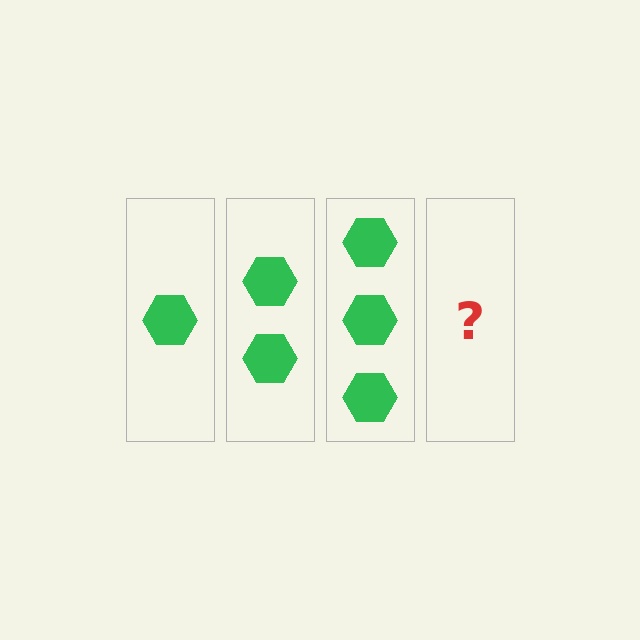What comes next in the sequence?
The next element should be 4 hexagons.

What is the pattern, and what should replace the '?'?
The pattern is that each step adds one more hexagon. The '?' should be 4 hexagons.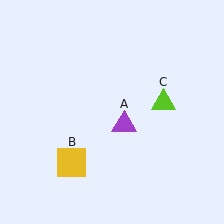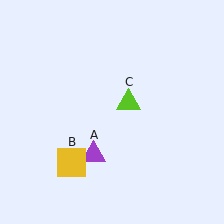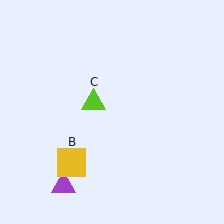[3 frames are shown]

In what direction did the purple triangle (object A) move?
The purple triangle (object A) moved down and to the left.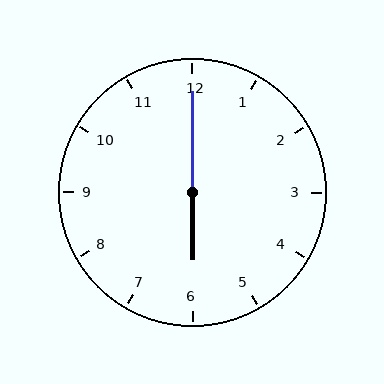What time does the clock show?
6:00.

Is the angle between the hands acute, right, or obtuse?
It is obtuse.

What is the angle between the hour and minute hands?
Approximately 180 degrees.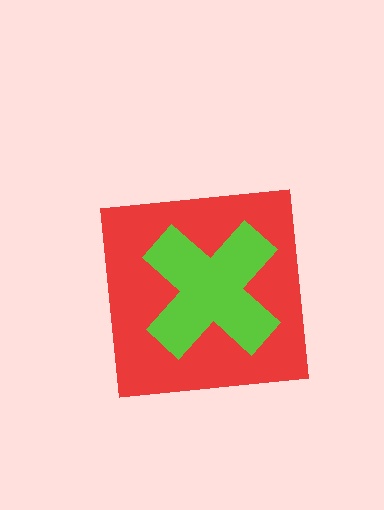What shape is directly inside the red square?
The lime cross.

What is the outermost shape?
The red square.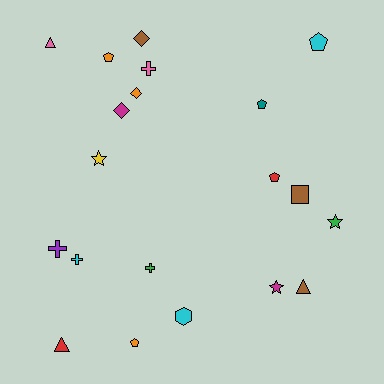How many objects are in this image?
There are 20 objects.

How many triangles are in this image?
There are 3 triangles.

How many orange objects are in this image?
There are 3 orange objects.